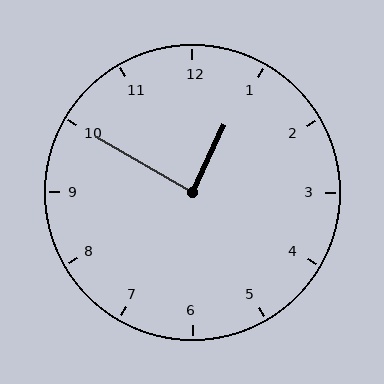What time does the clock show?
12:50.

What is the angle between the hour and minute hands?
Approximately 85 degrees.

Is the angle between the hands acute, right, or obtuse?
It is right.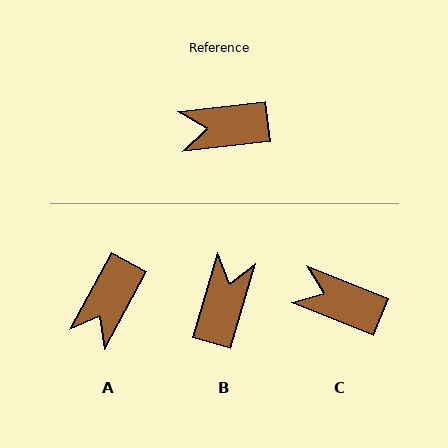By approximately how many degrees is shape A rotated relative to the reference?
Approximately 55 degrees counter-clockwise.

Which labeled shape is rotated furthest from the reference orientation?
B, about 113 degrees away.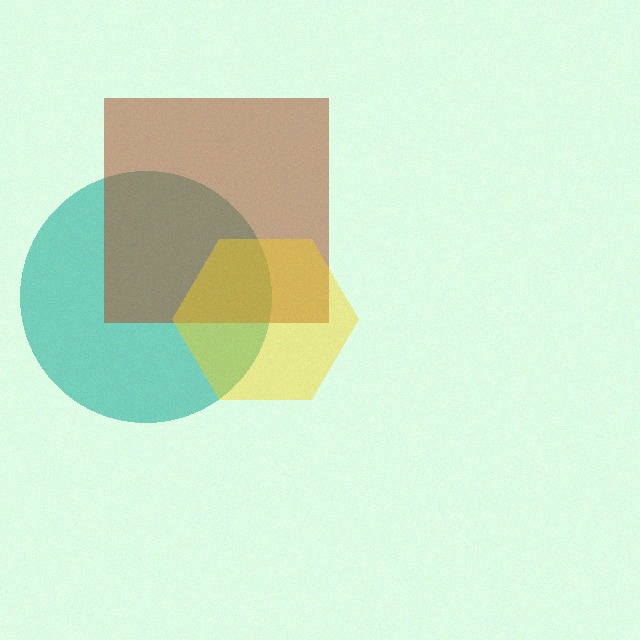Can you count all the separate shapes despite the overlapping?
Yes, there are 3 separate shapes.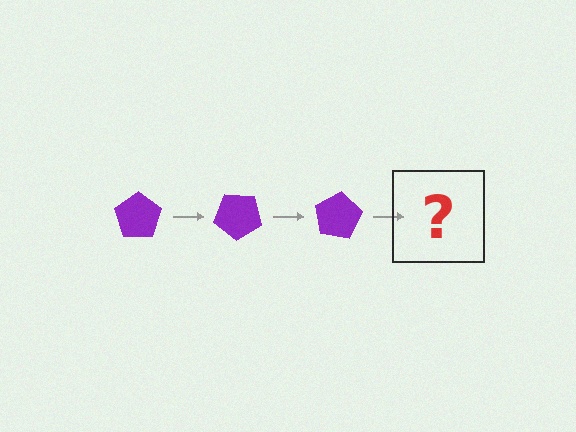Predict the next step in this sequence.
The next step is a purple pentagon rotated 120 degrees.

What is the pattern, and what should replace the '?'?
The pattern is that the pentagon rotates 40 degrees each step. The '?' should be a purple pentagon rotated 120 degrees.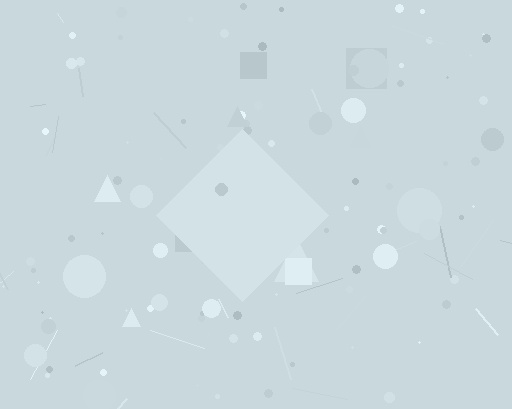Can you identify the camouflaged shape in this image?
The camouflaged shape is a diamond.